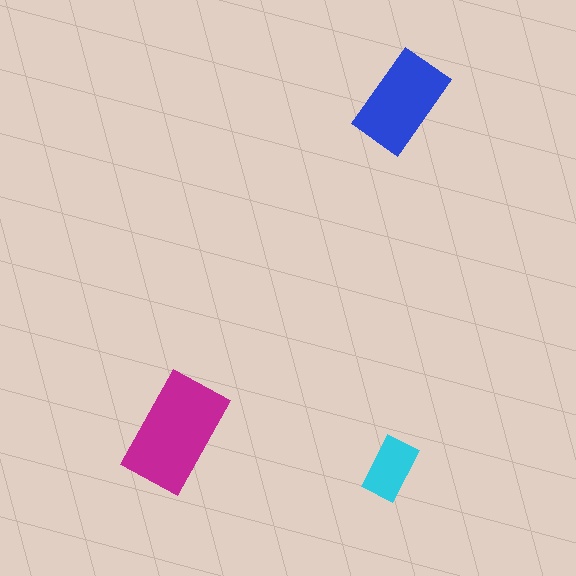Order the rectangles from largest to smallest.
the magenta one, the blue one, the cyan one.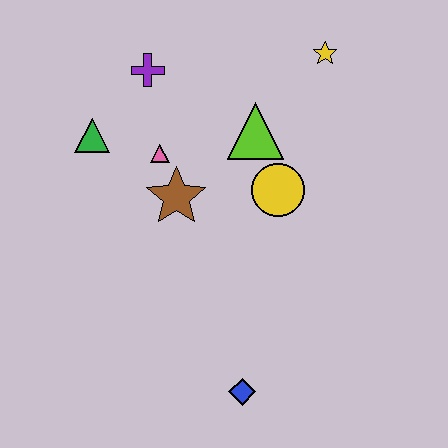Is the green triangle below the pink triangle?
No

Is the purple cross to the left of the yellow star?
Yes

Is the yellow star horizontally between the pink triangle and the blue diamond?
No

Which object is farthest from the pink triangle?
The blue diamond is farthest from the pink triangle.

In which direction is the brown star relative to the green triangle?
The brown star is to the right of the green triangle.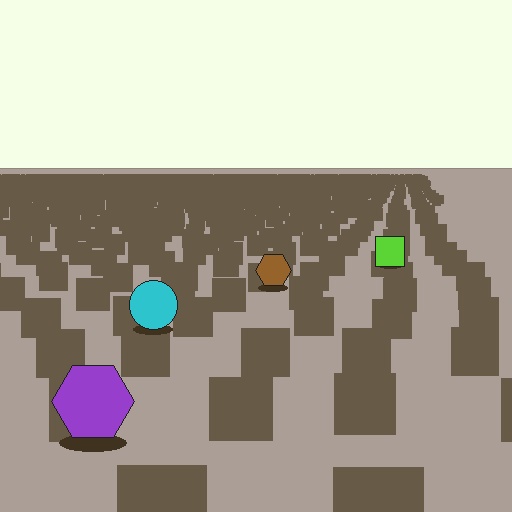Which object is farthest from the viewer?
The lime square is farthest from the viewer. It appears smaller and the ground texture around it is denser.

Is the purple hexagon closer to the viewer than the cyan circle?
Yes. The purple hexagon is closer — you can tell from the texture gradient: the ground texture is coarser near it.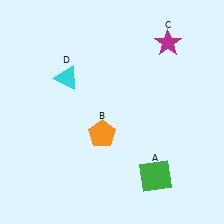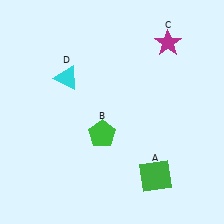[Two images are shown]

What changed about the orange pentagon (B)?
In Image 1, B is orange. In Image 2, it changed to green.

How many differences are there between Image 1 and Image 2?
There is 1 difference between the two images.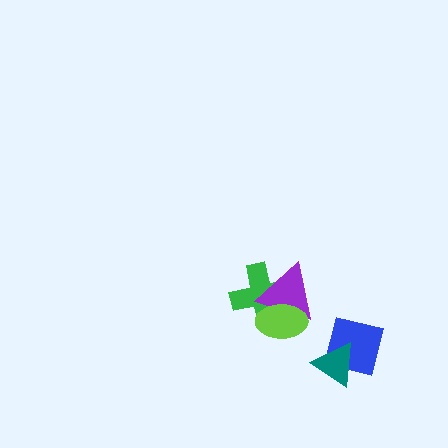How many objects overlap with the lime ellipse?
2 objects overlap with the lime ellipse.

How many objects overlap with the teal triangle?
1 object overlaps with the teal triangle.